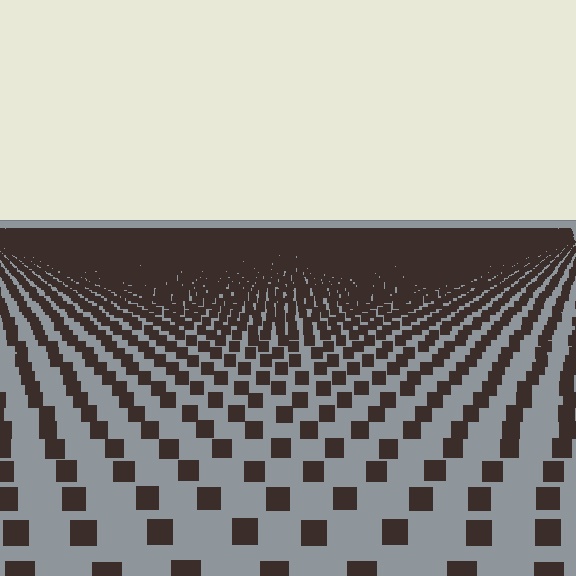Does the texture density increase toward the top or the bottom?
Density increases toward the top.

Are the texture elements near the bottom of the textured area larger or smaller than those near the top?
Larger. Near the bottom, elements are closer to the viewer and appear at a bigger on-screen size.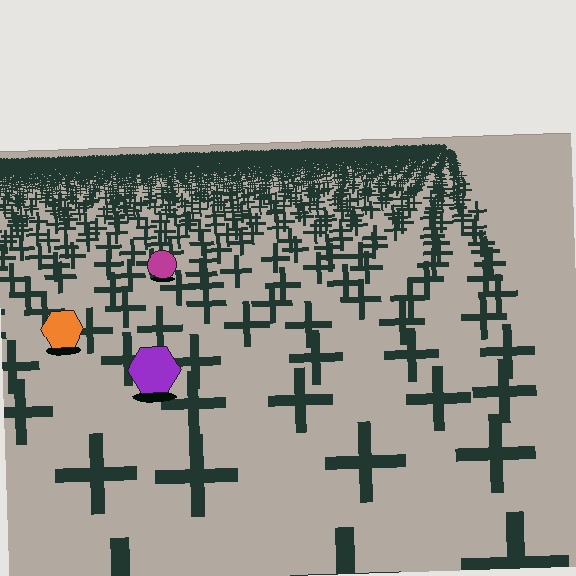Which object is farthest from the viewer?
The magenta circle is farthest from the viewer. It appears smaller and the ground texture around it is denser.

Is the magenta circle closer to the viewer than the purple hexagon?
No. The purple hexagon is closer — you can tell from the texture gradient: the ground texture is coarser near it.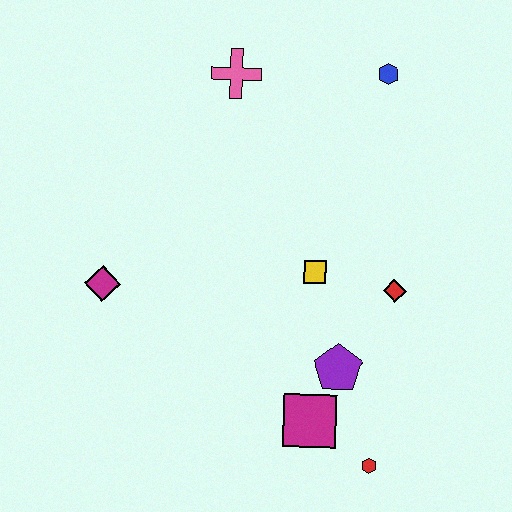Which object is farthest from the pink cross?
The red hexagon is farthest from the pink cross.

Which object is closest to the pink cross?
The blue hexagon is closest to the pink cross.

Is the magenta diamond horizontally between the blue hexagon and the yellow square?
No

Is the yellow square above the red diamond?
Yes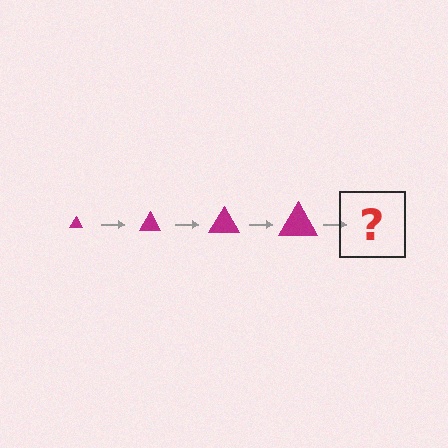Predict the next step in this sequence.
The next step is a magenta triangle, larger than the previous one.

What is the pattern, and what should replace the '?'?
The pattern is that the triangle gets progressively larger each step. The '?' should be a magenta triangle, larger than the previous one.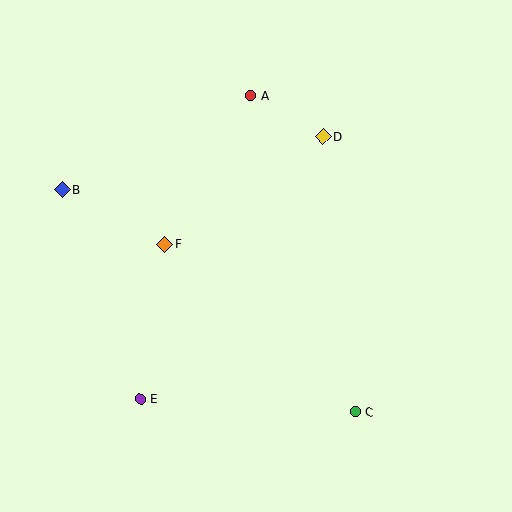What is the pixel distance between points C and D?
The distance between C and D is 277 pixels.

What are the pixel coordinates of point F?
Point F is at (165, 244).